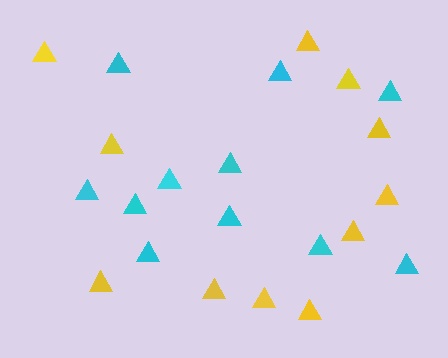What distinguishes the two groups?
There are 2 groups: one group of cyan triangles (11) and one group of yellow triangles (11).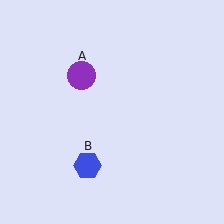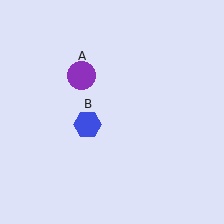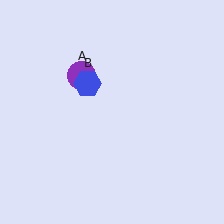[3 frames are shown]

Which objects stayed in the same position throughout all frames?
Purple circle (object A) remained stationary.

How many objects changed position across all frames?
1 object changed position: blue hexagon (object B).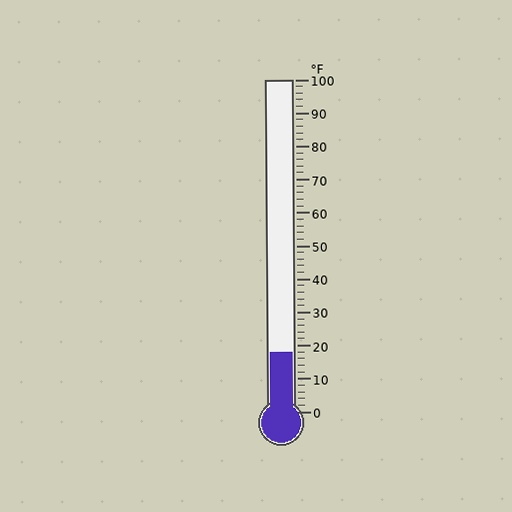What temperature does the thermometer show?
The thermometer shows approximately 18°F.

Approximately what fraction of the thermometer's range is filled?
The thermometer is filled to approximately 20% of its range.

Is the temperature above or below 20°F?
The temperature is below 20°F.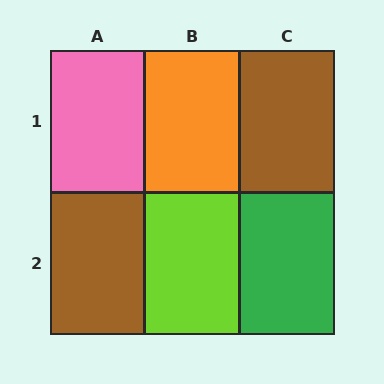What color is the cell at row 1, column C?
Brown.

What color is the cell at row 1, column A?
Pink.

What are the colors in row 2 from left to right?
Brown, lime, green.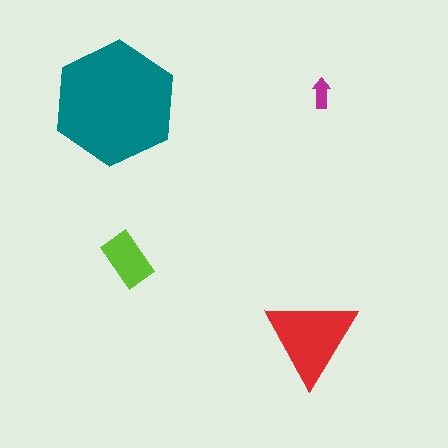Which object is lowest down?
The red triangle is bottommost.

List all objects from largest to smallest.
The teal hexagon, the red triangle, the lime rectangle, the magenta arrow.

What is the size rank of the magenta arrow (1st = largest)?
4th.